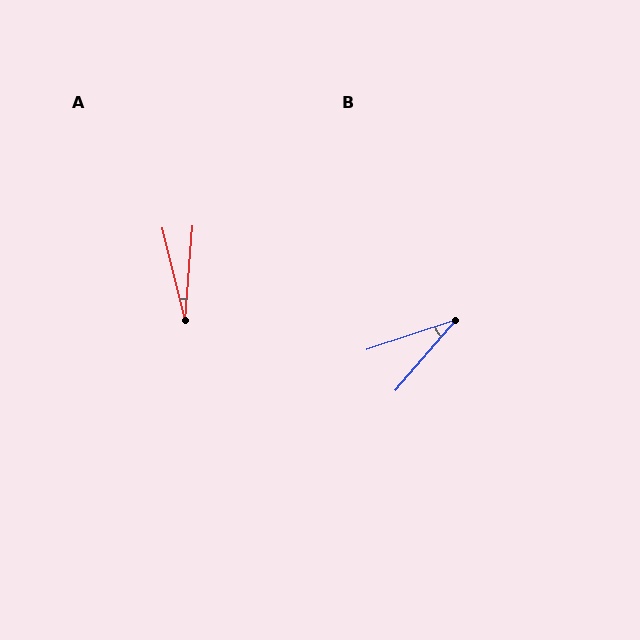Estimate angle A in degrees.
Approximately 19 degrees.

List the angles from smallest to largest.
A (19°), B (31°).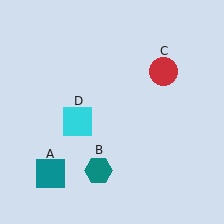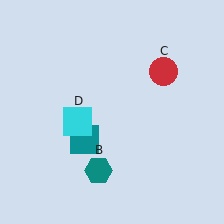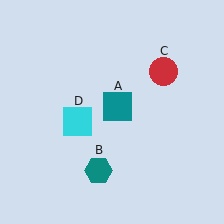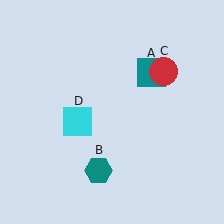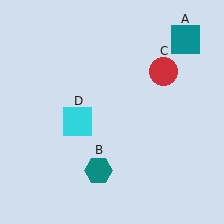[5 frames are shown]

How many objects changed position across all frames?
1 object changed position: teal square (object A).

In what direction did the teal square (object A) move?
The teal square (object A) moved up and to the right.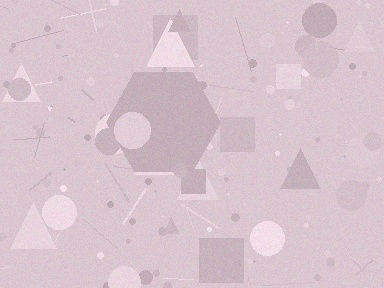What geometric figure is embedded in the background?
A hexagon is embedded in the background.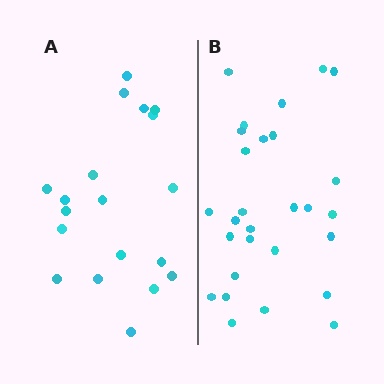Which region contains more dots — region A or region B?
Region B (the right region) has more dots.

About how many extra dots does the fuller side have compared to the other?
Region B has roughly 8 or so more dots than region A.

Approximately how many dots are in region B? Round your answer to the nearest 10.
About 30 dots. (The exact count is 28, which rounds to 30.)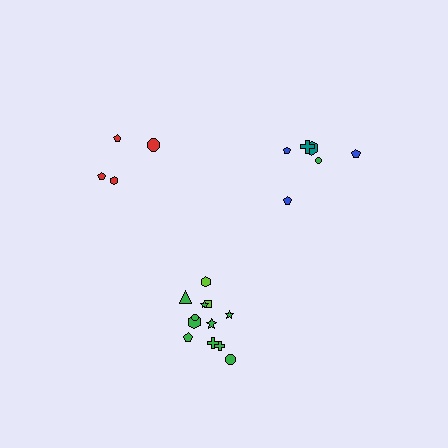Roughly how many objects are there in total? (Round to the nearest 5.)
Roughly 20 objects in total.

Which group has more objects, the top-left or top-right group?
The top-right group.